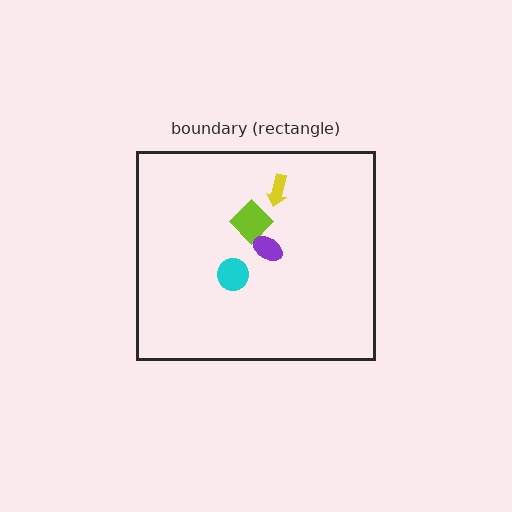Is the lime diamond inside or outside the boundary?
Inside.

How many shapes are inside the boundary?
4 inside, 0 outside.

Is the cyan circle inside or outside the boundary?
Inside.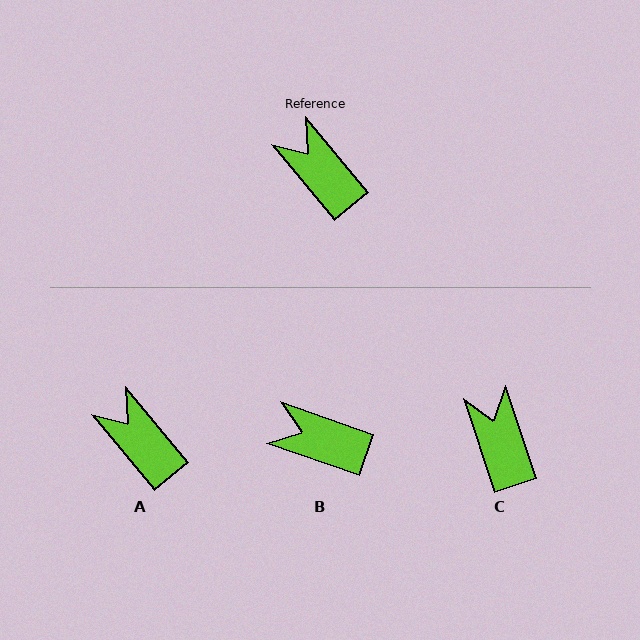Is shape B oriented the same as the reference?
No, it is off by about 31 degrees.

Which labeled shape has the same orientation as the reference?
A.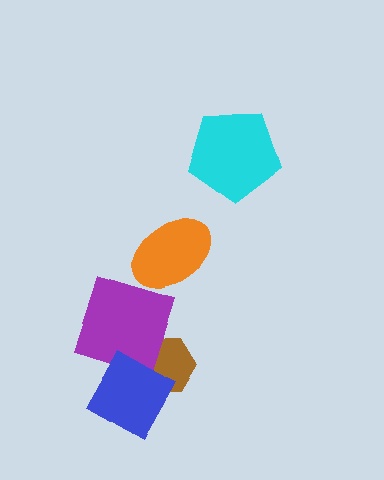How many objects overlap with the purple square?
2 objects overlap with the purple square.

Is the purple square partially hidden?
Yes, it is partially covered by another shape.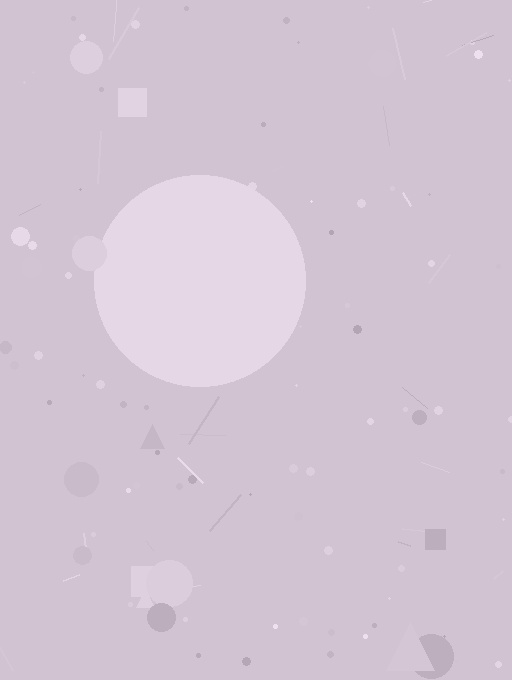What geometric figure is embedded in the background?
A circle is embedded in the background.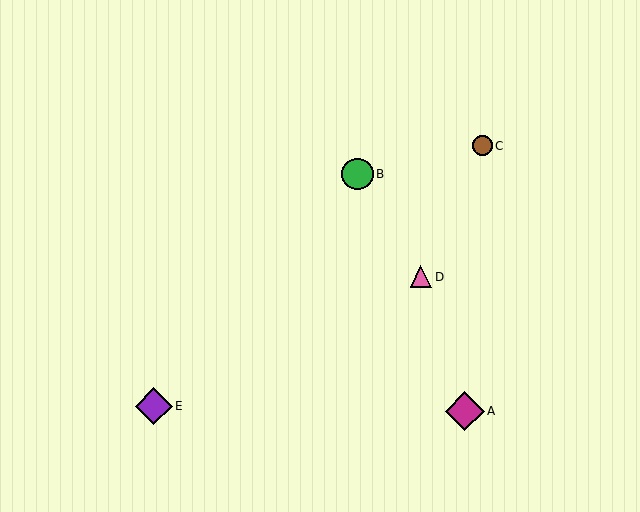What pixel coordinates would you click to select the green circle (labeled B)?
Click at (357, 174) to select the green circle B.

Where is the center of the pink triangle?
The center of the pink triangle is at (421, 277).